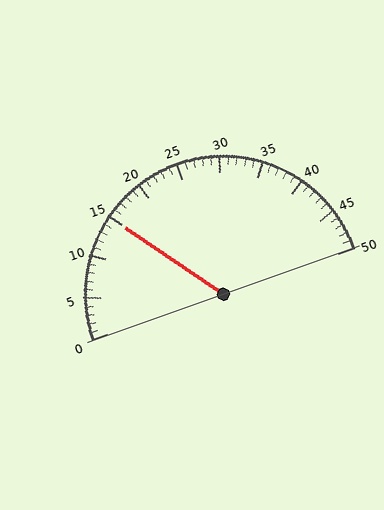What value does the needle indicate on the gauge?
The needle indicates approximately 15.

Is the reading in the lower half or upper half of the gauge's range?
The reading is in the lower half of the range (0 to 50).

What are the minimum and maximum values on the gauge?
The gauge ranges from 0 to 50.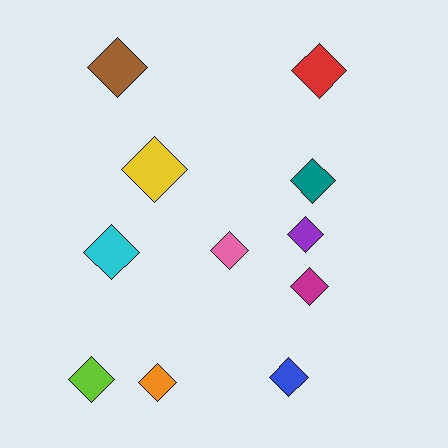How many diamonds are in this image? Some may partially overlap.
There are 11 diamonds.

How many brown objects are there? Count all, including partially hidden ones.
There is 1 brown object.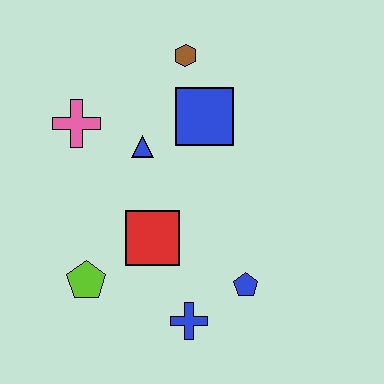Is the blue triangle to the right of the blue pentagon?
No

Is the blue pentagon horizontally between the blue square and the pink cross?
No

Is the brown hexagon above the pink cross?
Yes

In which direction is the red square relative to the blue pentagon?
The red square is to the left of the blue pentagon.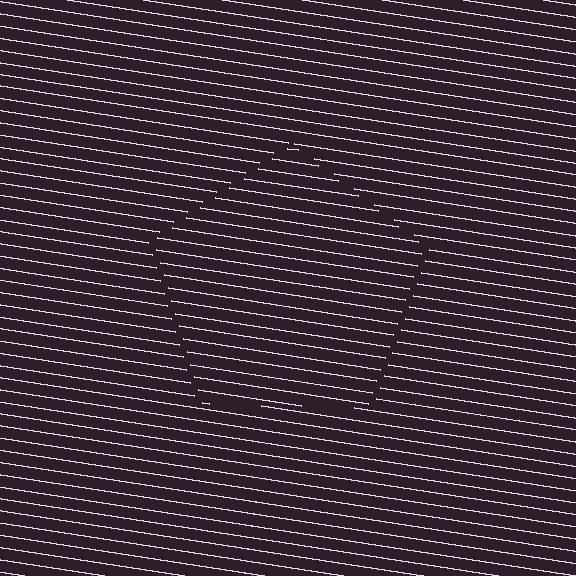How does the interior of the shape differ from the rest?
The interior of the shape contains the same grating, shifted by half a period — the contour is defined by the phase discontinuity where line-ends from the inner and outer gratings abut.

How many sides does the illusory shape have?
5 sides — the line-ends trace a pentagon.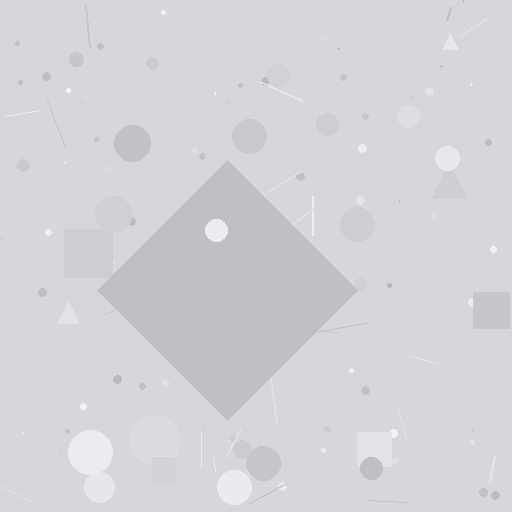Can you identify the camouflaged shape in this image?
The camouflaged shape is a diamond.